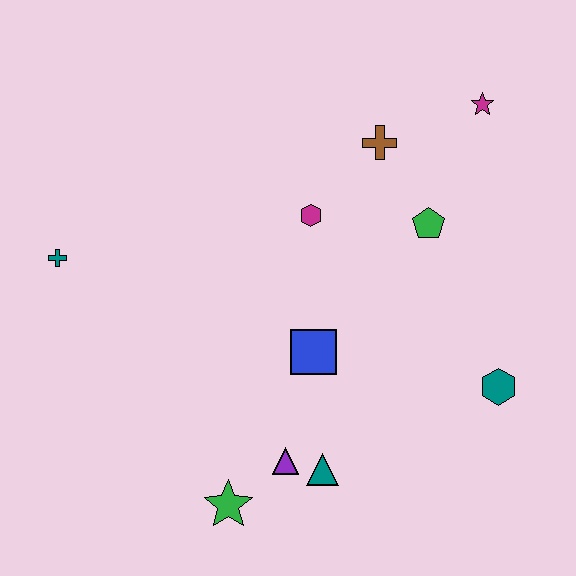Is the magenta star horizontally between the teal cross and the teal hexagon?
Yes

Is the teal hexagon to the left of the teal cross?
No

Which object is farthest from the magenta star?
The green star is farthest from the magenta star.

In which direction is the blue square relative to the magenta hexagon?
The blue square is below the magenta hexagon.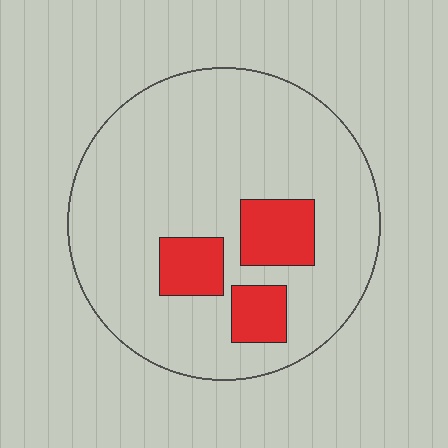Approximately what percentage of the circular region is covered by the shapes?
Approximately 15%.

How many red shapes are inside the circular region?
3.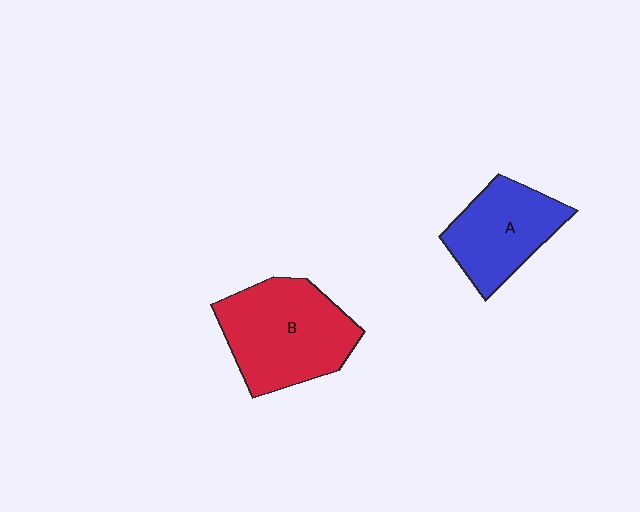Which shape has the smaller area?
Shape A (blue).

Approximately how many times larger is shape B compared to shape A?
Approximately 1.4 times.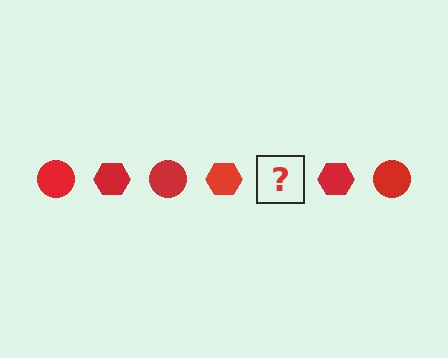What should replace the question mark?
The question mark should be replaced with a red circle.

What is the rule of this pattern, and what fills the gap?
The rule is that the pattern cycles through circle, hexagon shapes in red. The gap should be filled with a red circle.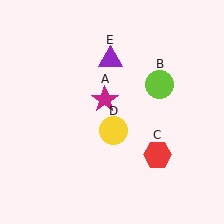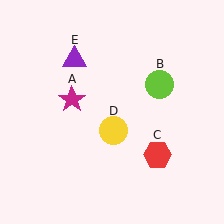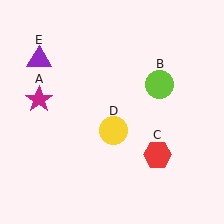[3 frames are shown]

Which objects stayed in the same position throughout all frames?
Lime circle (object B) and red hexagon (object C) and yellow circle (object D) remained stationary.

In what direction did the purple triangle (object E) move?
The purple triangle (object E) moved left.